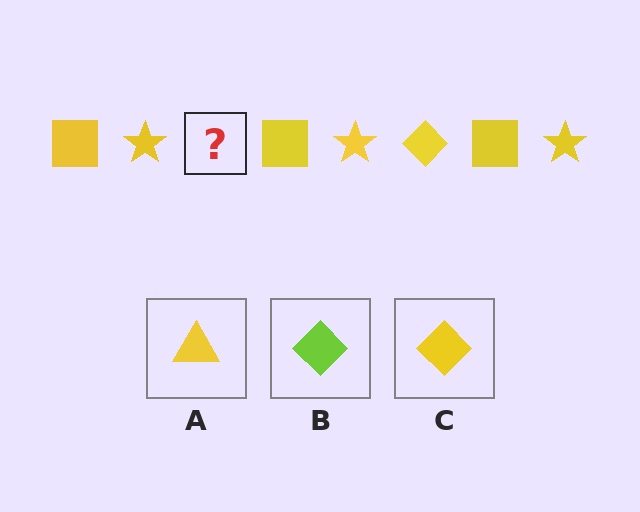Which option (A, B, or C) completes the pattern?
C.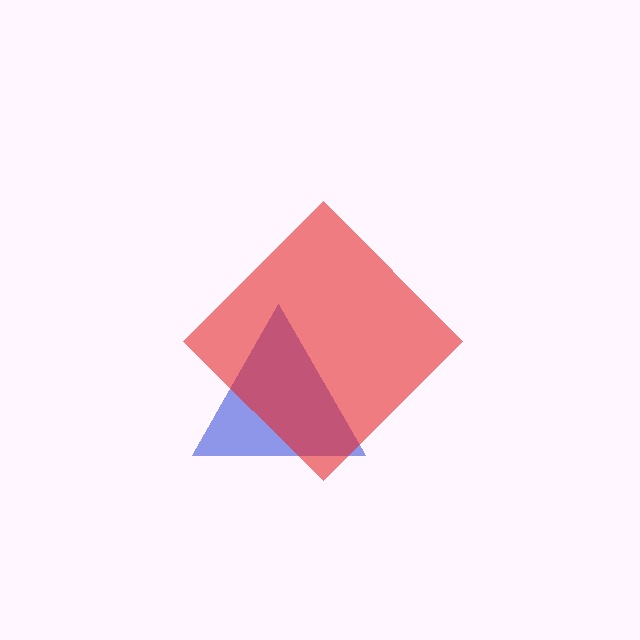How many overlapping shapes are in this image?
There are 2 overlapping shapes in the image.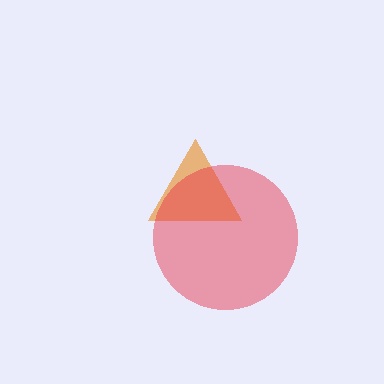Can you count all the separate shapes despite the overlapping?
Yes, there are 2 separate shapes.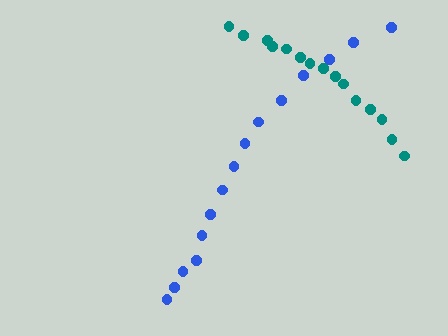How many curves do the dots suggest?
There are 2 distinct paths.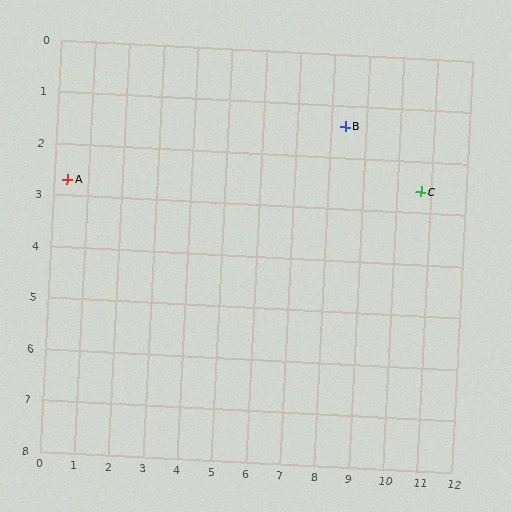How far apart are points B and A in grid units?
Points B and A are about 8.1 grid units apart.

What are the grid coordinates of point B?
Point B is at approximately (8.4, 1.4).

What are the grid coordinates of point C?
Point C is at approximately (10.7, 2.6).